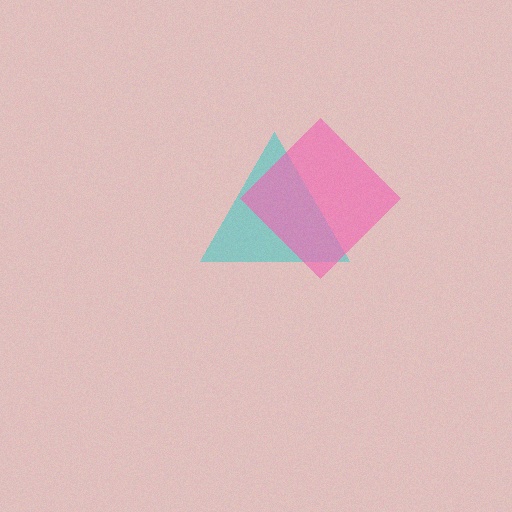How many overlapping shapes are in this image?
There are 2 overlapping shapes in the image.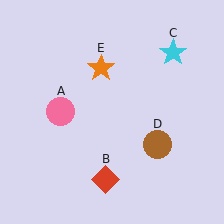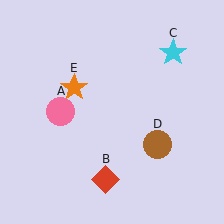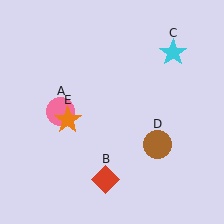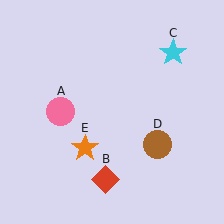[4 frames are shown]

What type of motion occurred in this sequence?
The orange star (object E) rotated counterclockwise around the center of the scene.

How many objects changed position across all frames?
1 object changed position: orange star (object E).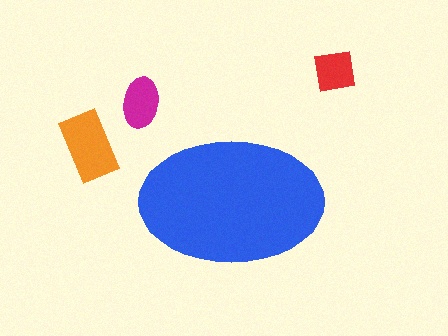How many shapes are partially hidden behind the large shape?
0 shapes are partially hidden.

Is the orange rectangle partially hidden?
No, the orange rectangle is fully visible.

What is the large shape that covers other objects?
A blue ellipse.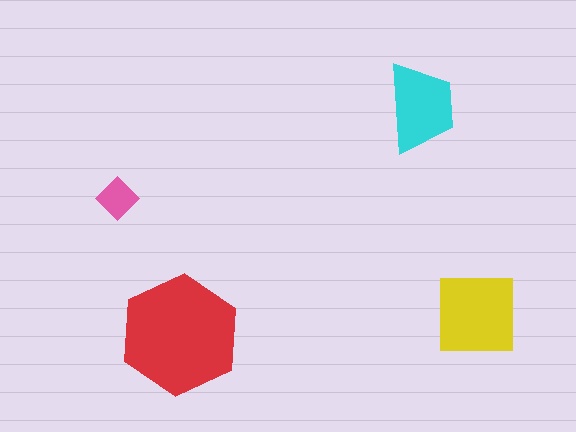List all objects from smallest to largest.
The pink diamond, the cyan trapezoid, the yellow square, the red hexagon.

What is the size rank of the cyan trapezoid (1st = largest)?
3rd.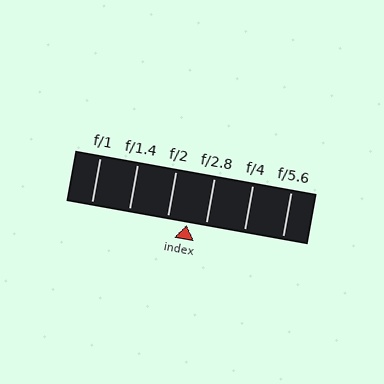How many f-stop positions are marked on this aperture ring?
There are 6 f-stop positions marked.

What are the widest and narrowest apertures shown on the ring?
The widest aperture shown is f/1 and the narrowest is f/5.6.